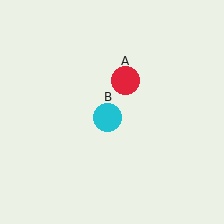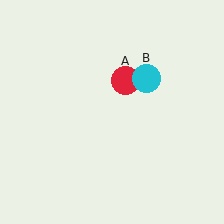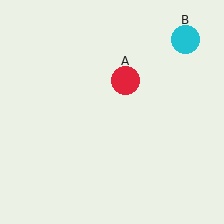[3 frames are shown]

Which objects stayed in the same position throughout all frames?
Red circle (object A) remained stationary.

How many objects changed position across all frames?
1 object changed position: cyan circle (object B).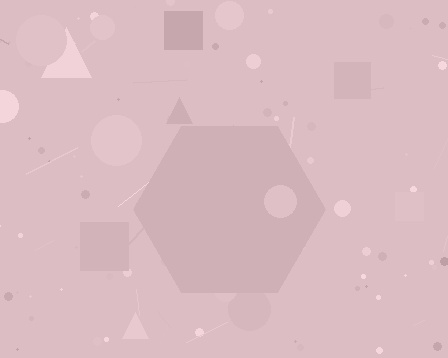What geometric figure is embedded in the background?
A hexagon is embedded in the background.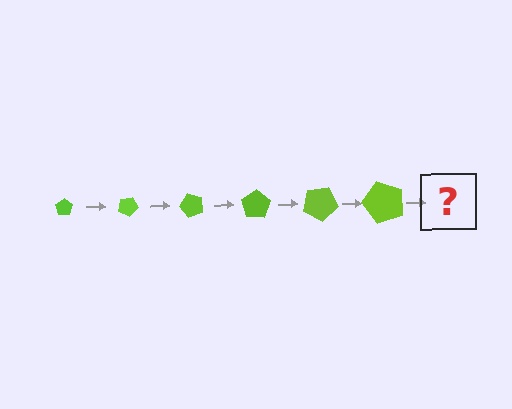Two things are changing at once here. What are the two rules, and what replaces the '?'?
The two rules are that the pentagon grows larger each step and it rotates 25 degrees each step. The '?' should be a pentagon, larger than the previous one and rotated 150 degrees from the start.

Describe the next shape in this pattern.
It should be a pentagon, larger than the previous one and rotated 150 degrees from the start.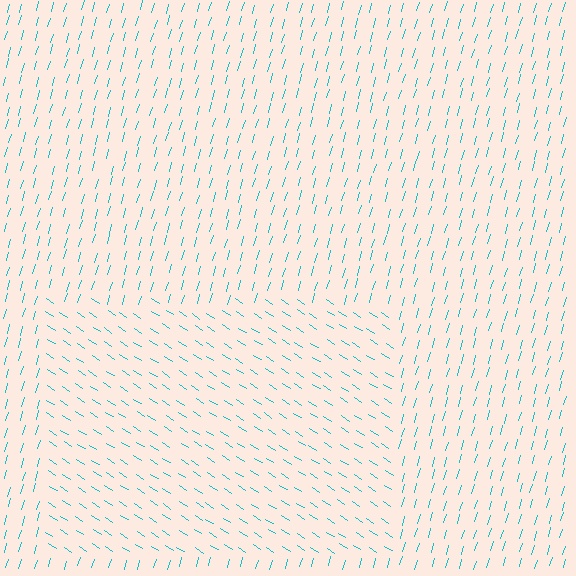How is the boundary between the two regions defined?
The boundary is defined purely by a change in line orientation (approximately 73 degrees difference). All lines are the same color and thickness.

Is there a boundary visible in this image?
Yes, there is a texture boundary formed by a change in line orientation.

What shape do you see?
I see a rectangle.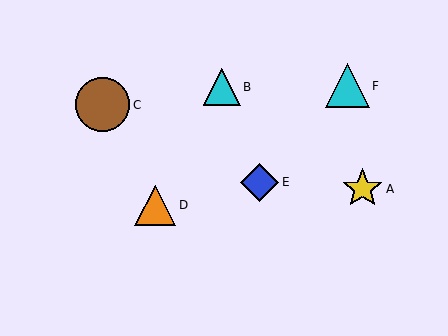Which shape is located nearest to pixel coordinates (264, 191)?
The blue diamond (labeled E) at (260, 182) is nearest to that location.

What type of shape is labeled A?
Shape A is a yellow star.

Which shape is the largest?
The brown circle (labeled C) is the largest.